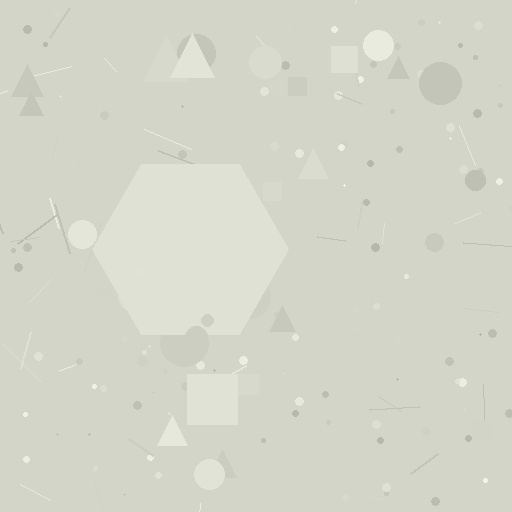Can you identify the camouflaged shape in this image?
The camouflaged shape is a hexagon.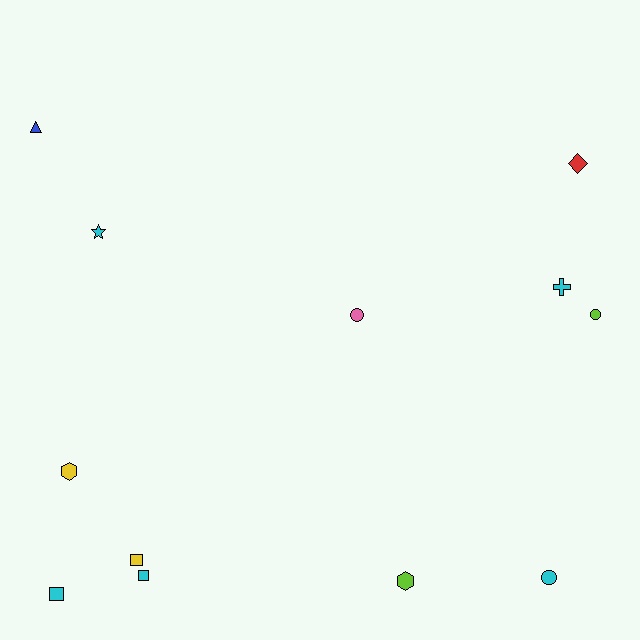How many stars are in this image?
There is 1 star.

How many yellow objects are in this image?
There are 2 yellow objects.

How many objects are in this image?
There are 12 objects.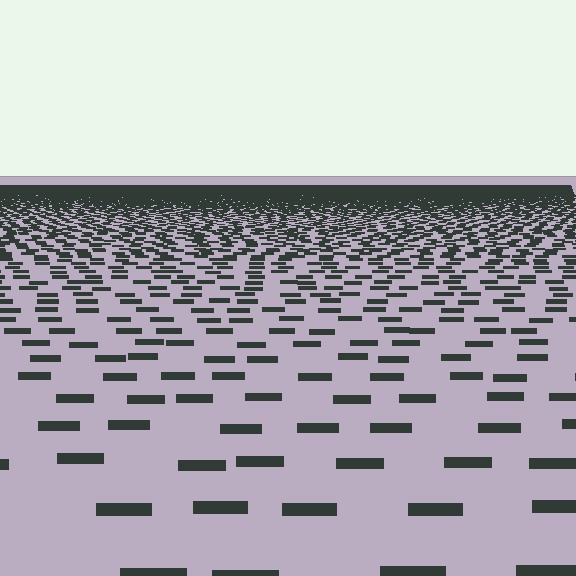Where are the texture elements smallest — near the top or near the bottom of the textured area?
Near the top.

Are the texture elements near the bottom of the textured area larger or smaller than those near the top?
Larger. Near the bottom, elements are closer to the viewer and appear at a bigger on-screen size.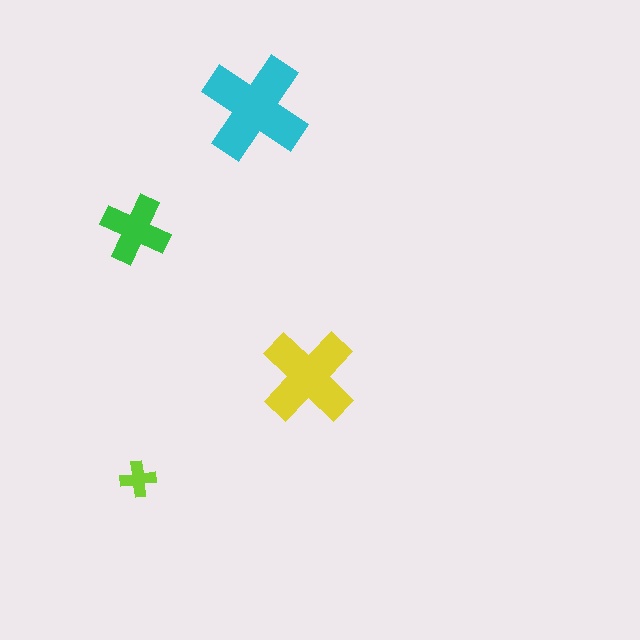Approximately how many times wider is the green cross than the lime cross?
About 2 times wider.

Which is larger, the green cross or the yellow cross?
The yellow one.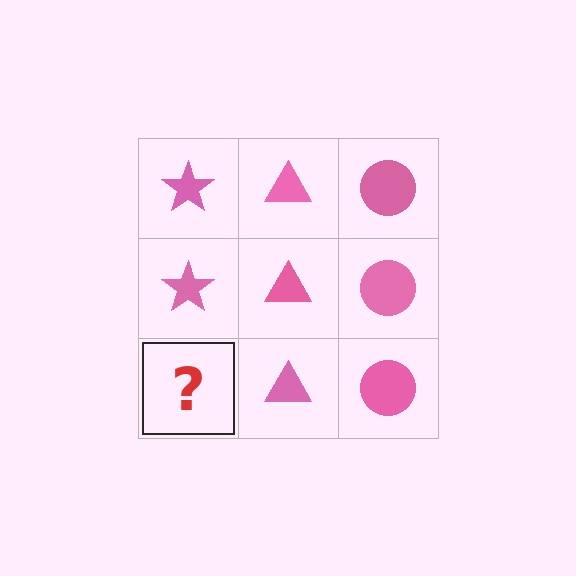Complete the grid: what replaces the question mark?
The question mark should be replaced with a pink star.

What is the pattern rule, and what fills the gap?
The rule is that each column has a consistent shape. The gap should be filled with a pink star.